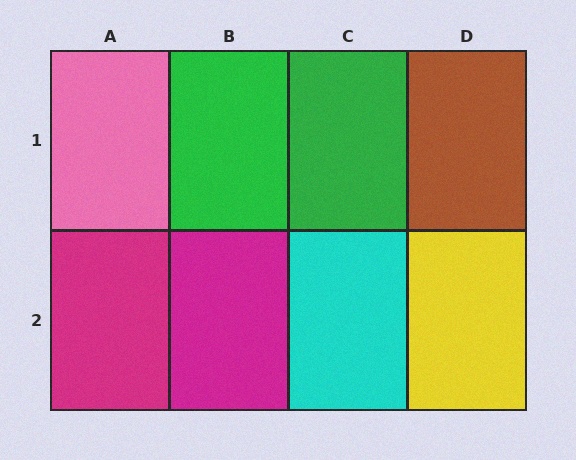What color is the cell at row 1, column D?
Brown.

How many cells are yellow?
1 cell is yellow.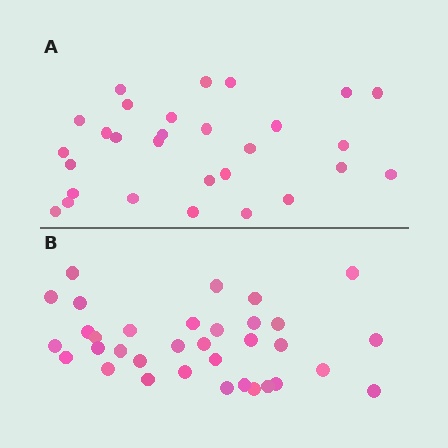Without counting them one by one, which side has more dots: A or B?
Region B (the bottom region) has more dots.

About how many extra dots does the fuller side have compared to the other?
Region B has about 5 more dots than region A.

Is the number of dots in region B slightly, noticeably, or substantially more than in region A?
Region B has only slightly more — the two regions are fairly close. The ratio is roughly 1.2 to 1.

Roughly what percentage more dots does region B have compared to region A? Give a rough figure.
About 15% more.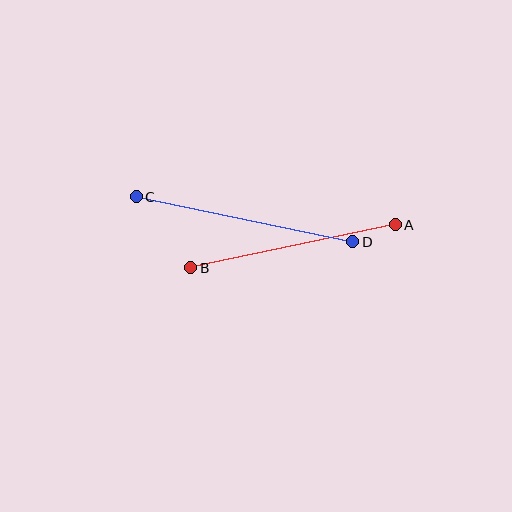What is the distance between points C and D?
The distance is approximately 221 pixels.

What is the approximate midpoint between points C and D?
The midpoint is at approximately (245, 219) pixels.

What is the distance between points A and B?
The distance is approximately 209 pixels.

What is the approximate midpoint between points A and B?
The midpoint is at approximately (293, 246) pixels.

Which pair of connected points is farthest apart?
Points C and D are farthest apart.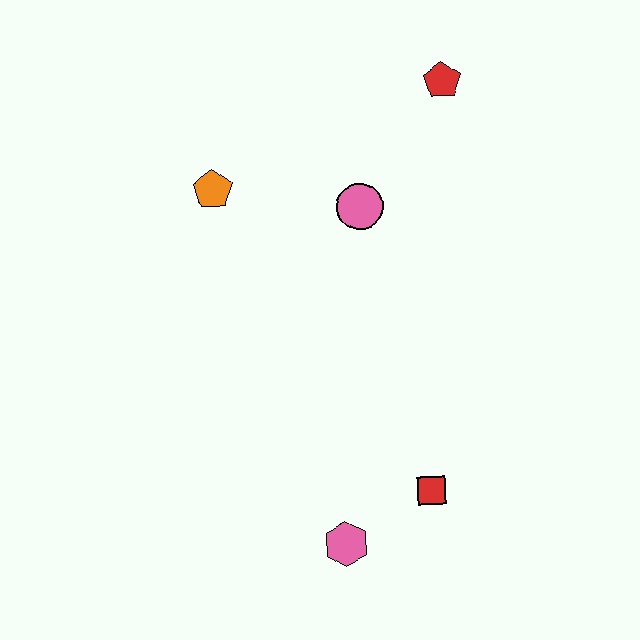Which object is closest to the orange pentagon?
The pink circle is closest to the orange pentagon.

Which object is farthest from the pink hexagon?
The red pentagon is farthest from the pink hexagon.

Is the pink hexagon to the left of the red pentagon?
Yes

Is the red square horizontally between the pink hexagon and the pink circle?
No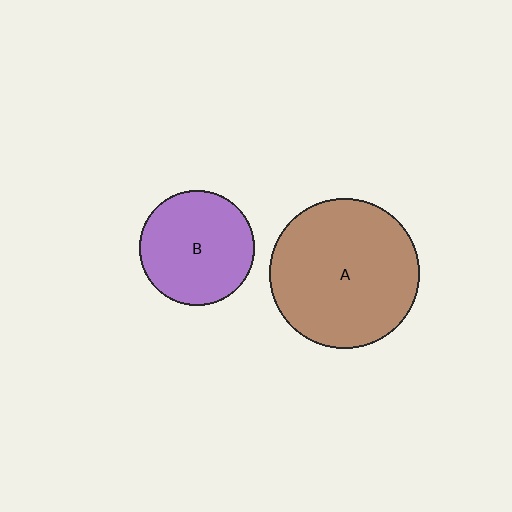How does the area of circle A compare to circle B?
Approximately 1.7 times.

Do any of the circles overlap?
No, none of the circles overlap.